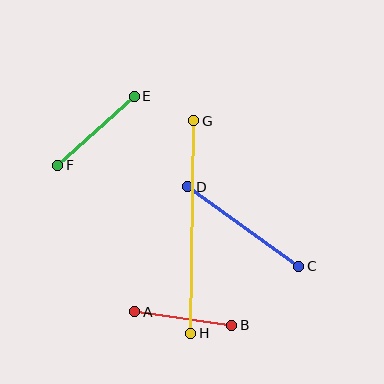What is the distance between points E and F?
The distance is approximately 103 pixels.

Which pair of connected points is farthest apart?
Points G and H are farthest apart.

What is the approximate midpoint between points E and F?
The midpoint is at approximately (96, 131) pixels.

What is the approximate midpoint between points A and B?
The midpoint is at approximately (183, 319) pixels.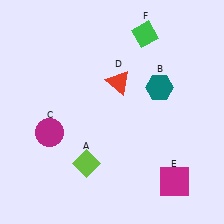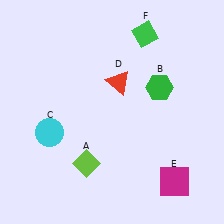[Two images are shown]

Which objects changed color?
B changed from teal to green. C changed from magenta to cyan.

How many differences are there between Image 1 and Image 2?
There are 2 differences between the two images.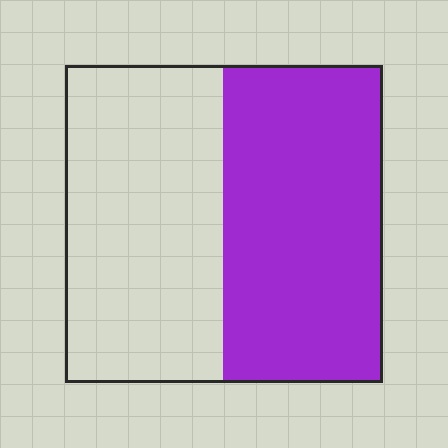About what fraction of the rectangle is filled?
About one half (1/2).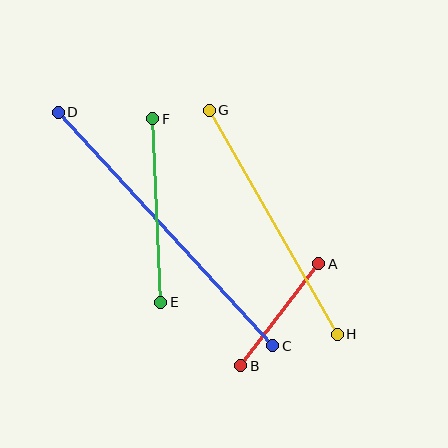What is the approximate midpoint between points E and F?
The midpoint is at approximately (157, 210) pixels.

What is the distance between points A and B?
The distance is approximately 129 pixels.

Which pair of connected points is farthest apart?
Points C and D are farthest apart.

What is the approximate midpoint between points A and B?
The midpoint is at approximately (280, 315) pixels.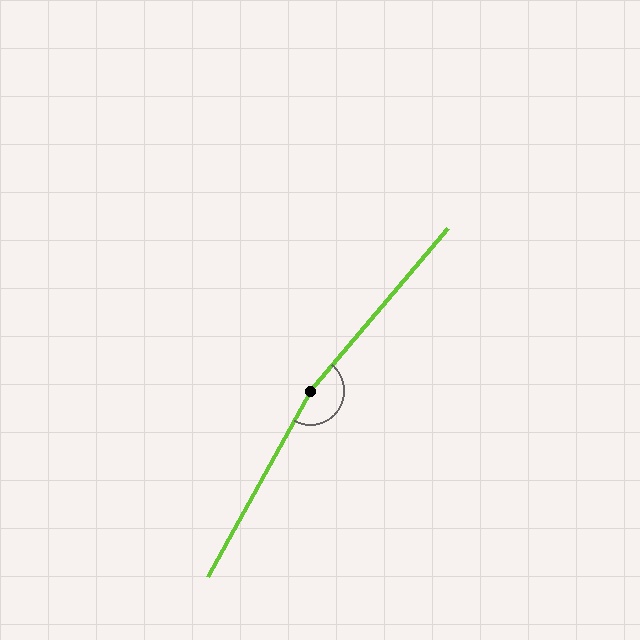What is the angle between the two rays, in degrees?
Approximately 169 degrees.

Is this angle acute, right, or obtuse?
It is obtuse.